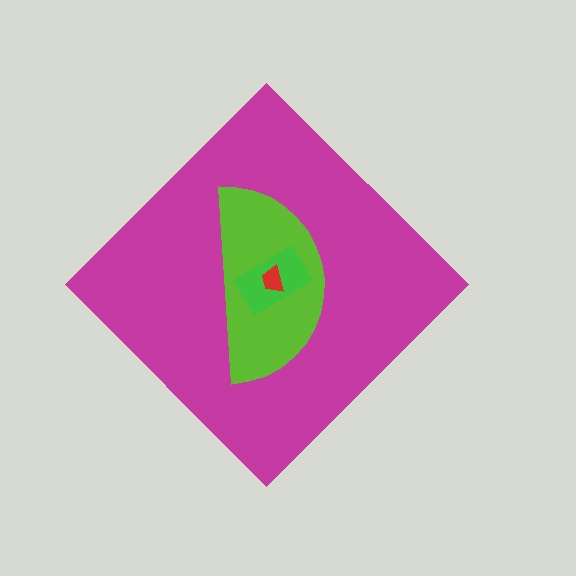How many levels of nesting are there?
4.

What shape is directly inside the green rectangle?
The red trapezoid.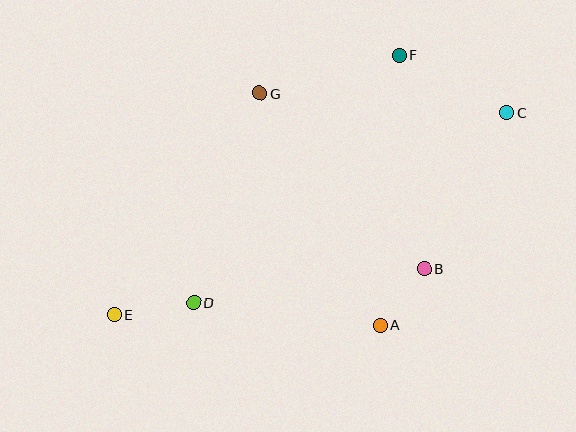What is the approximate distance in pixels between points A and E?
The distance between A and E is approximately 266 pixels.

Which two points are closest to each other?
Points A and B are closest to each other.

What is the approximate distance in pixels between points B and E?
The distance between B and E is approximately 314 pixels.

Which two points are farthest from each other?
Points C and E are farthest from each other.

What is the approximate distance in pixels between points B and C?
The distance between B and C is approximately 176 pixels.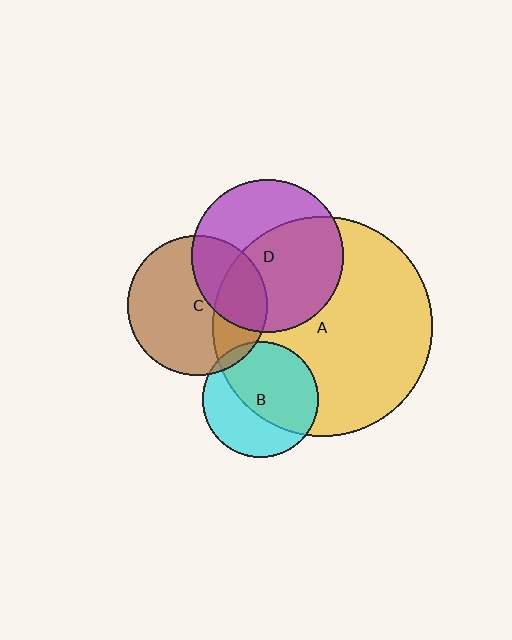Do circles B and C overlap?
Yes.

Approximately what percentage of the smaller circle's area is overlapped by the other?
Approximately 5%.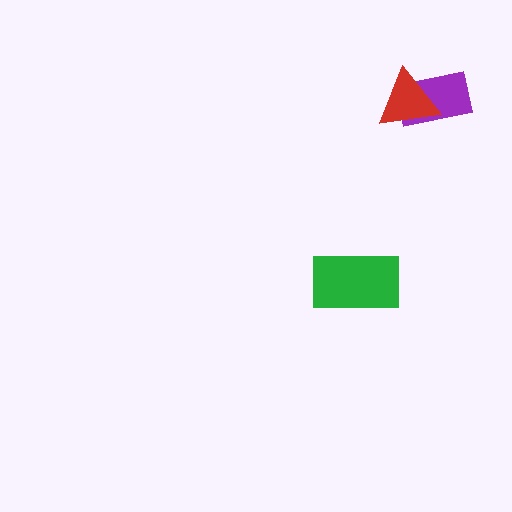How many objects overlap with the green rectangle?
0 objects overlap with the green rectangle.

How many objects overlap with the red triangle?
1 object overlaps with the red triangle.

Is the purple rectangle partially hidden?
Yes, it is partially covered by another shape.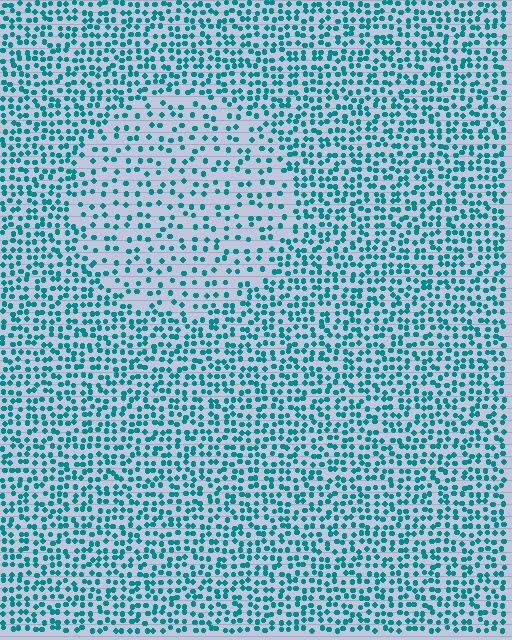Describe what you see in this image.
The image contains small teal elements arranged at two different densities. A circle-shaped region is visible where the elements are less densely packed than the surrounding area.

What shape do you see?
I see a circle.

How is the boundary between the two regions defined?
The boundary is defined by a change in element density (approximately 2.0x ratio). All elements are the same color, size, and shape.